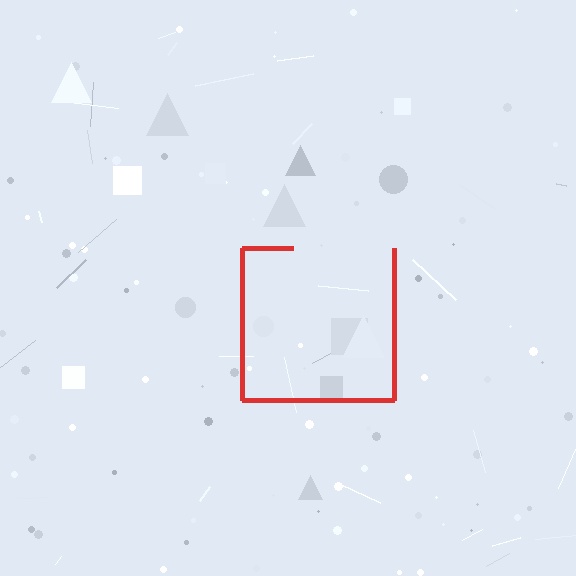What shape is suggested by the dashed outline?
The dashed outline suggests a square.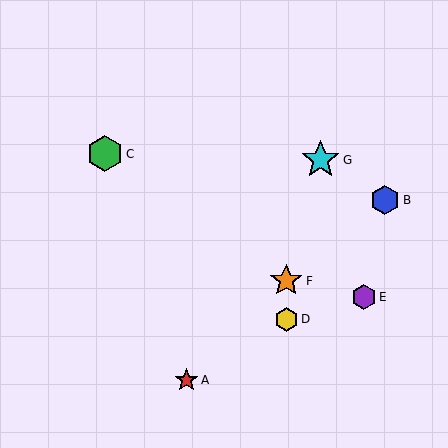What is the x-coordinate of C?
Object C is at x≈105.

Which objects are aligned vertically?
Objects D, F are aligned vertically.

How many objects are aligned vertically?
2 objects (D, F) are aligned vertically.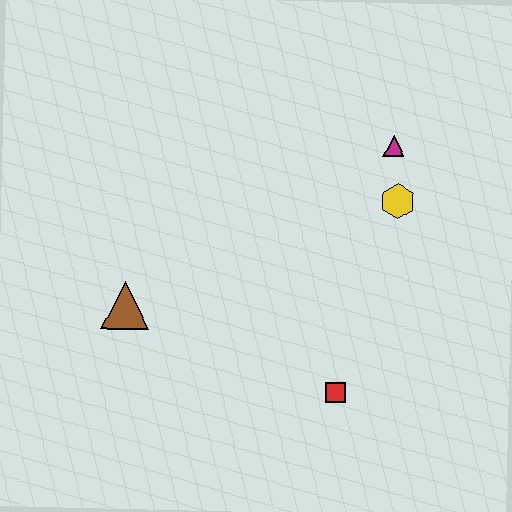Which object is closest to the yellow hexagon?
The magenta triangle is closest to the yellow hexagon.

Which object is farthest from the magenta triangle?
The brown triangle is farthest from the magenta triangle.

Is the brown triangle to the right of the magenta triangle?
No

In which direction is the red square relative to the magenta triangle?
The red square is below the magenta triangle.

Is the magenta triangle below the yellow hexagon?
No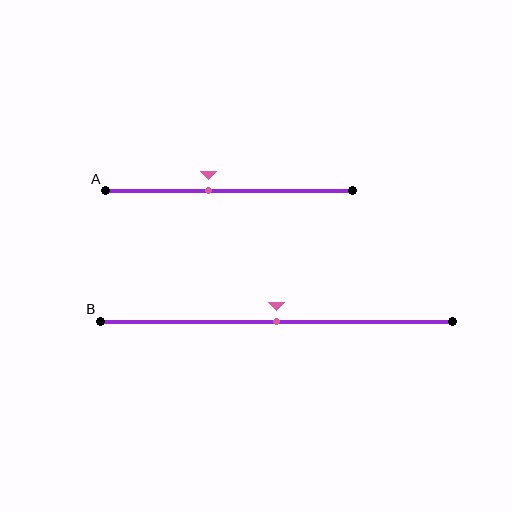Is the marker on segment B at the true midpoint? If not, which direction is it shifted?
Yes, the marker on segment B is at the true midpoint.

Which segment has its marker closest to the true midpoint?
Segment B has its marker closest to the true midpoint.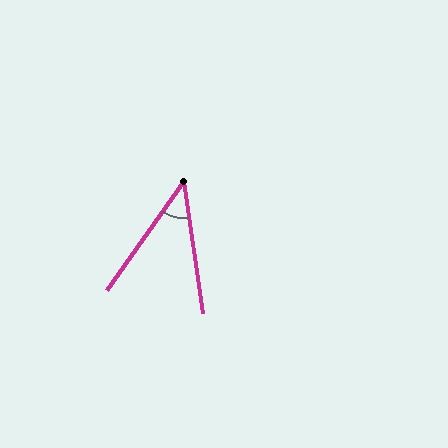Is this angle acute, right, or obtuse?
It is acute.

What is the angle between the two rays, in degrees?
Approximately 44 degrees.